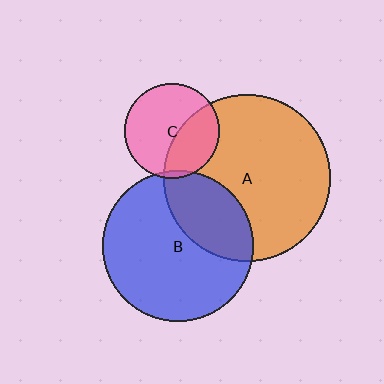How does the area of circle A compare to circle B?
Approximately 1.2 times.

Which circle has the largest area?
Circle A (orange).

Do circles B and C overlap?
Yes.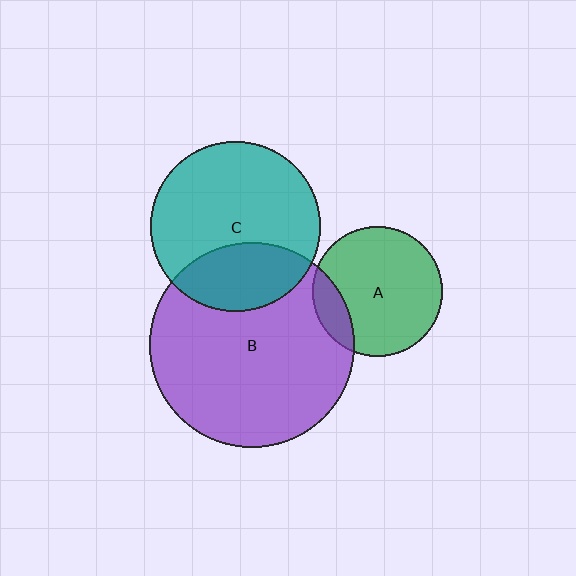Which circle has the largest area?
Circle B (purple).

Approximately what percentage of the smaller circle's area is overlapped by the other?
Approximately 15%.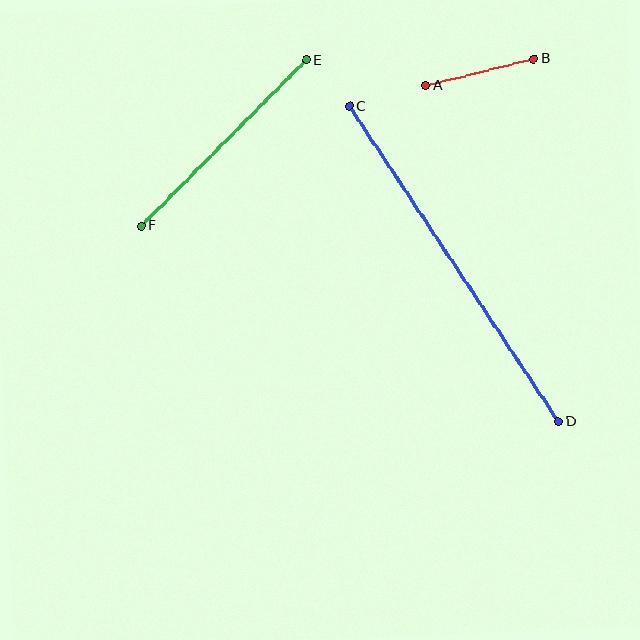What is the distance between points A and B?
The distance is approximately 111 pixels.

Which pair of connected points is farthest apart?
Points C and D are farthest apart.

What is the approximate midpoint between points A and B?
The midpoint is at approximately (480, 72) pixels.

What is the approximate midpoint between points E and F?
The midpoint is at approximately (224, 143) pixels.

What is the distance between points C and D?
The distance is approximately 378 pixels.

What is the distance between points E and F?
The distance is approximately 234 pixels.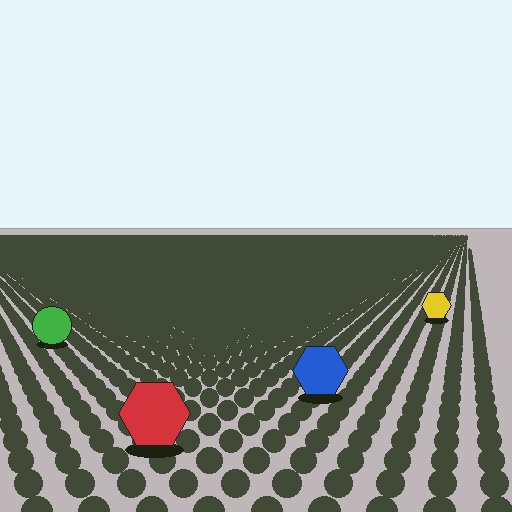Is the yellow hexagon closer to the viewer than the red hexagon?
No. The red hexagon is closer — you can tell from the texture gradient: the ground texture is coarser near it.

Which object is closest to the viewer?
The red hexagon is closest. The texture marks near it are larger and more spread out.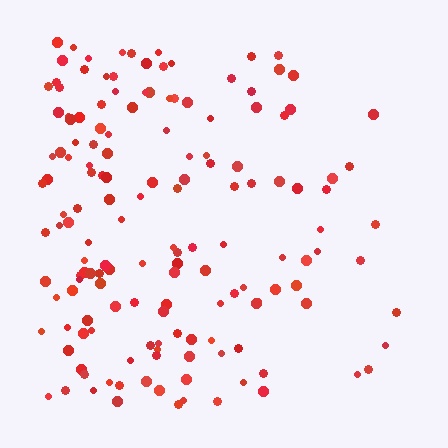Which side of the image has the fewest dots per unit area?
The right.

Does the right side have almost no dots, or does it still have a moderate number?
Still a moderate number, just noticeably fewer than the left.